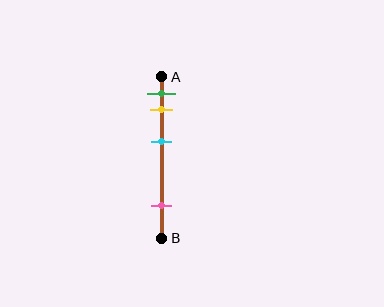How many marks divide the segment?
There are 4 marks dividing the segment.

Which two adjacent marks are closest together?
The green and yellow marks are the closest adjacent pair.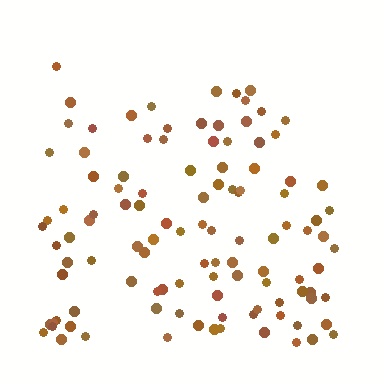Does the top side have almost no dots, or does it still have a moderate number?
Still a moderate number, just noticeably fewer than the bottom.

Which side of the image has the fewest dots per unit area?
The top.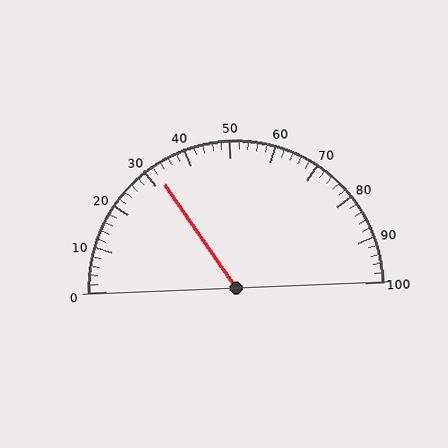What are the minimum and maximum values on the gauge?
The gauge ranges from 0 to 100.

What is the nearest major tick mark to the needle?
The nearest major tick mark is 30.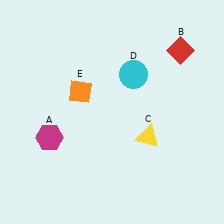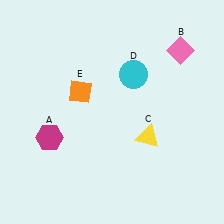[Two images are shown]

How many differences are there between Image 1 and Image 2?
There is 1 difference between the two images.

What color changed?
The diamond (B) changed from red in Image 1 to pink in Image 2.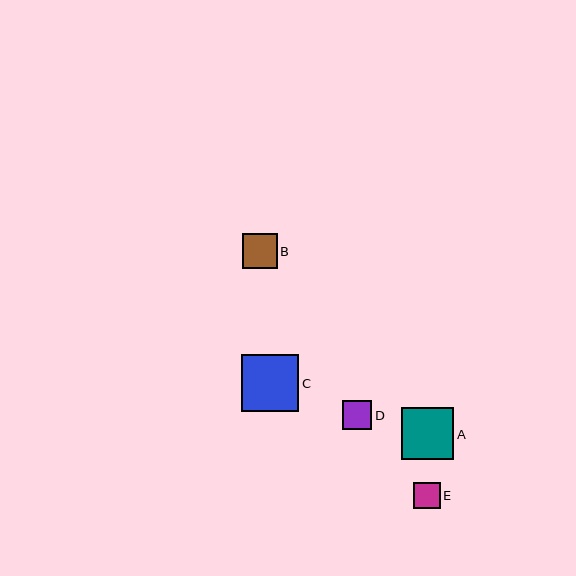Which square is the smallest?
Square E is the smallest with a size of approximately 26 pixels.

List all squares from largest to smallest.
From largest to smallest: C, A, B, D, E.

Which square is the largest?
Square C is the largest with a size of approximately 57 pixels.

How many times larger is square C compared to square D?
Square C is approximately 2.0 times the size of square D.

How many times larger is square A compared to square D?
Square A is approximately 1.8 times the size of square D.